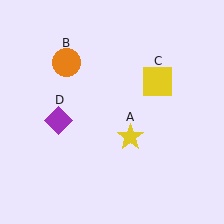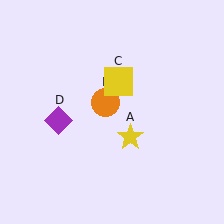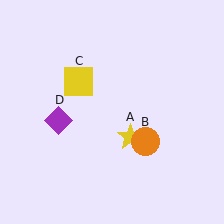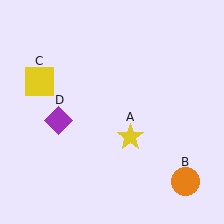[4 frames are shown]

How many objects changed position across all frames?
2 objects changed position: orange circle (object B), yellow square (object C).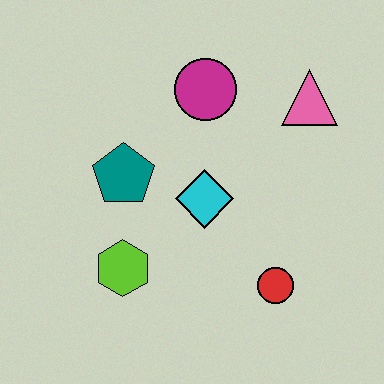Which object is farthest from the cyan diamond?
The pink triangle is farthest from the cyan diamond.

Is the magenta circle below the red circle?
No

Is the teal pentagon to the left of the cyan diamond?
Yes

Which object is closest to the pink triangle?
The magenta circle is closest to the pink triangle.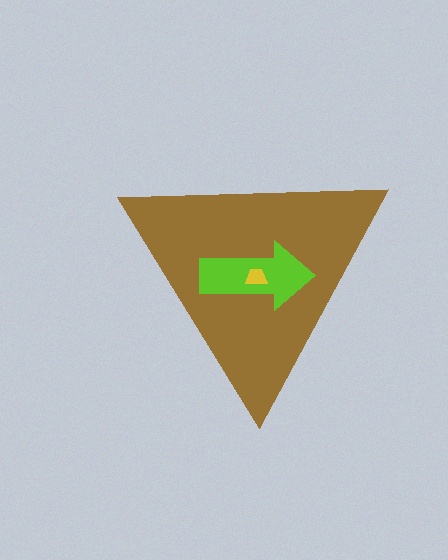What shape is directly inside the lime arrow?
The yellow trapezoid.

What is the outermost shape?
The brown triangle.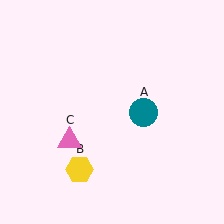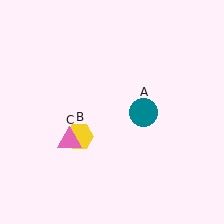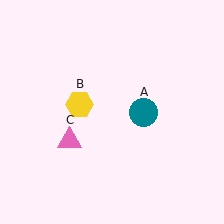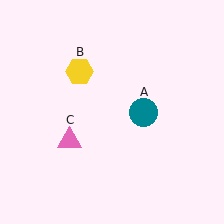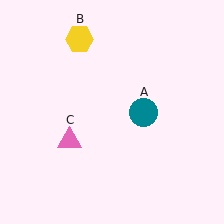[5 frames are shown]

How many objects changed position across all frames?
1 object changed position: yellow hexagon (object B).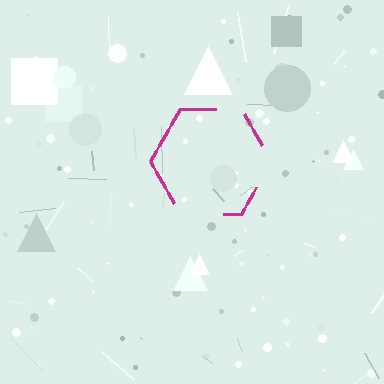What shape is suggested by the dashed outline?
The dashed outline suggests a hexagon.